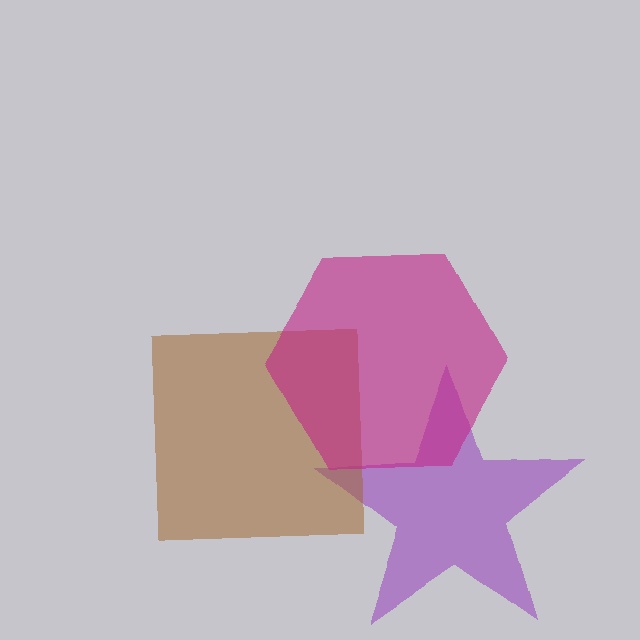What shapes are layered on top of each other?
The layered shapes are: a purple star, a brown square, a magenta hexagon.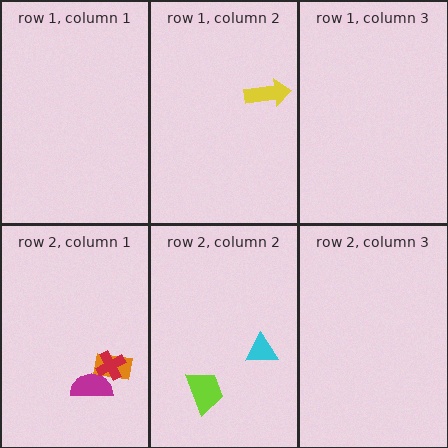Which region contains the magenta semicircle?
The row 2, column 1 region.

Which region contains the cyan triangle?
The row 2, column 2 region.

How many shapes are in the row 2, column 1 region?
3.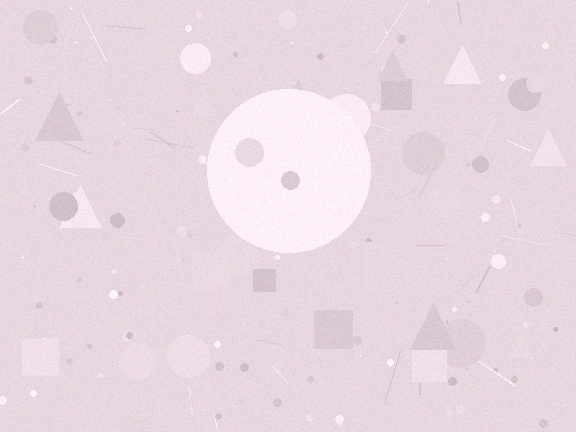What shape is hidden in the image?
A circle is hidden in the image.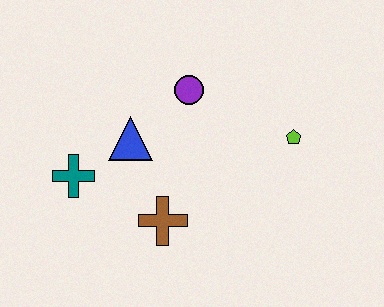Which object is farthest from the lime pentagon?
The teal cross is farthest from the lime pentagon.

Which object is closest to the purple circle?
The blue triangle is closest to the purple circle.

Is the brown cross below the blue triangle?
Yes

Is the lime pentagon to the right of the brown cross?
Yes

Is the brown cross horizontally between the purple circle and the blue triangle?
Yes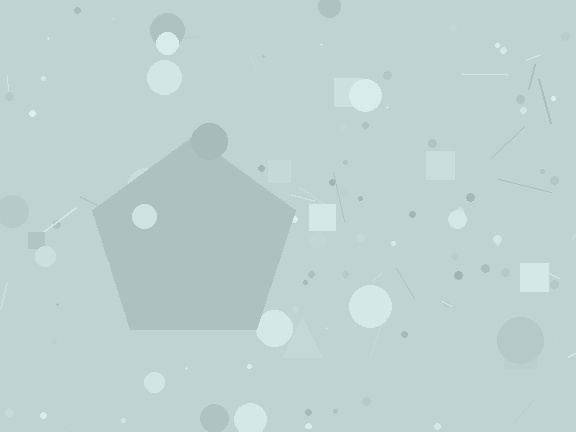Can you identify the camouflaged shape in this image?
The camouflaged shape is a pentagon.